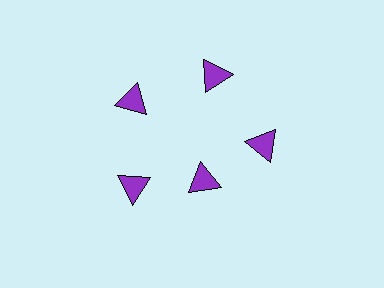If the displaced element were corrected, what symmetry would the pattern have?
It would have 5-fold rotational symmetry — the pattern would map onto itself every 72 degrees.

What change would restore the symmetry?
The symmetry would be restored by moving it outward, back onto the ring so that all 5 triangles sit at equal angles and equal distance from the center.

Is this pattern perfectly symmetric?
No. The 5 purple triangles are arranged in a ring, but one element near the 5 o'clock position is pulled inward toward the center, breaking the 5-fold rotational symmetry.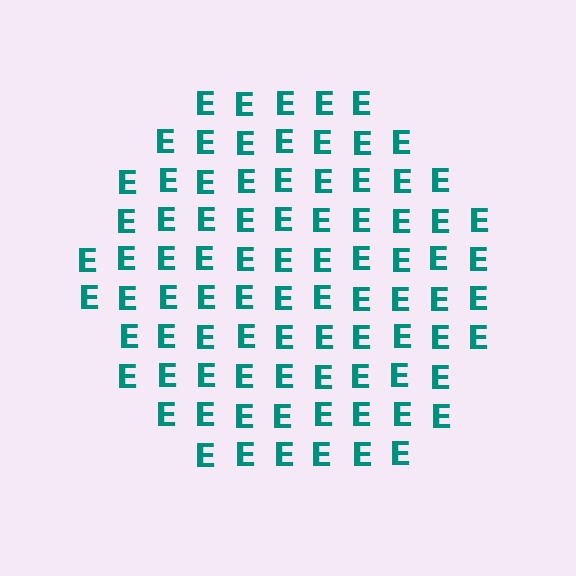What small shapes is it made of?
It is made of small letter E's.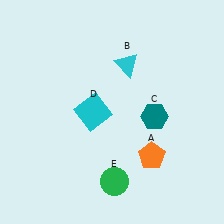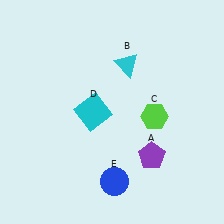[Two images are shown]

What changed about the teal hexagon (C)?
In Image 1, C is teal. In Image 2, it changed to lime.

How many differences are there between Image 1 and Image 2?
There are 3 differences between the two images.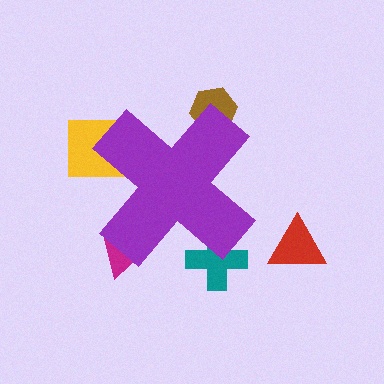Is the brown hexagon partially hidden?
Yes, the brown hexagon is partially hidden behind the purple cross.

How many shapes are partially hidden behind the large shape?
4 shapes are partially hidden.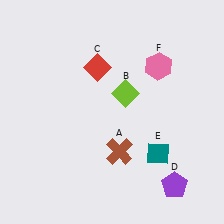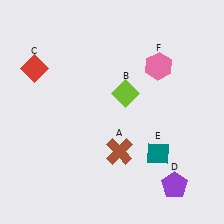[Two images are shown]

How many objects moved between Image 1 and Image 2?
1 object moved between the two images.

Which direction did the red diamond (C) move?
The red diamond (C) moved left.